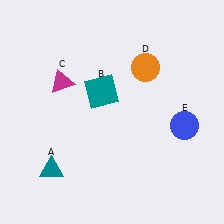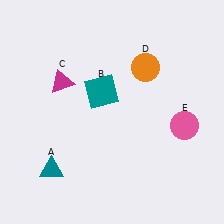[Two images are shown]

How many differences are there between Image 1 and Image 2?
There is 1 difference between the two images.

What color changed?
The circle (E) changed from blue in Image 1 to pink in Image 2.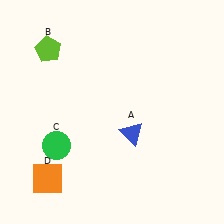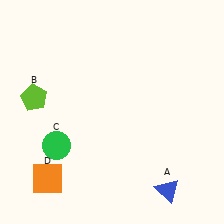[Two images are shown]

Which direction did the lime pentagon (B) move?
The lime pentagon (B) moved down.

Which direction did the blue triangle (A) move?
The blue triangle (A) moved down.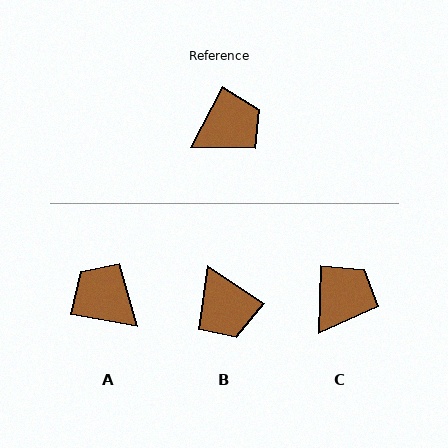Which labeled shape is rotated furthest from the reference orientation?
A, about 107 degrees away.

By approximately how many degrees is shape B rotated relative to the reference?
Approximately 97 degrees clockwise.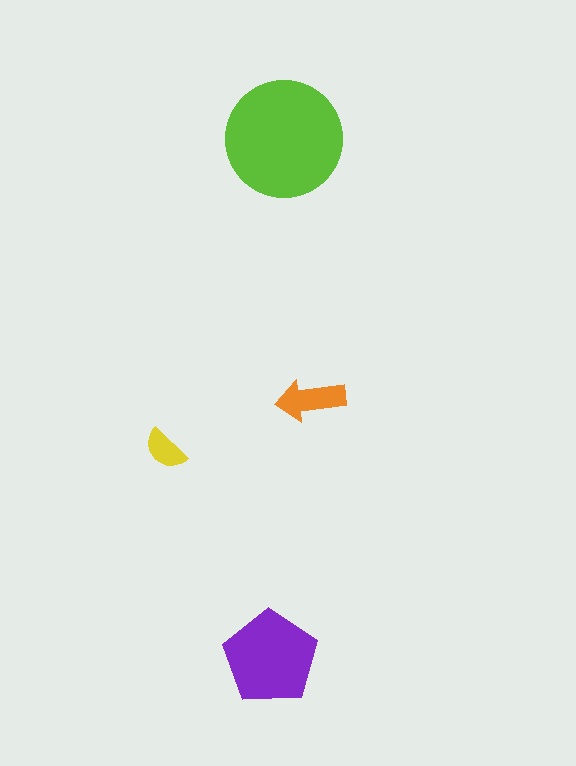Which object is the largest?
The lime circle.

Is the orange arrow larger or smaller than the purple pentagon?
Smaller.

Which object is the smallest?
The yellow semicircle.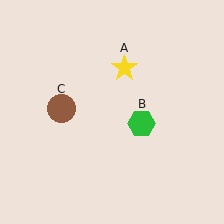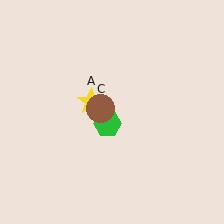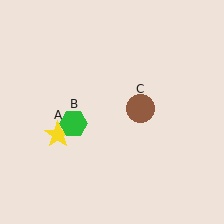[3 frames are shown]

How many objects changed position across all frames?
3 objects changed position: yellow star (object A), green hexagon (object B), brown circle (object C).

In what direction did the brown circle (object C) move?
The brown circle (object C) moved right.